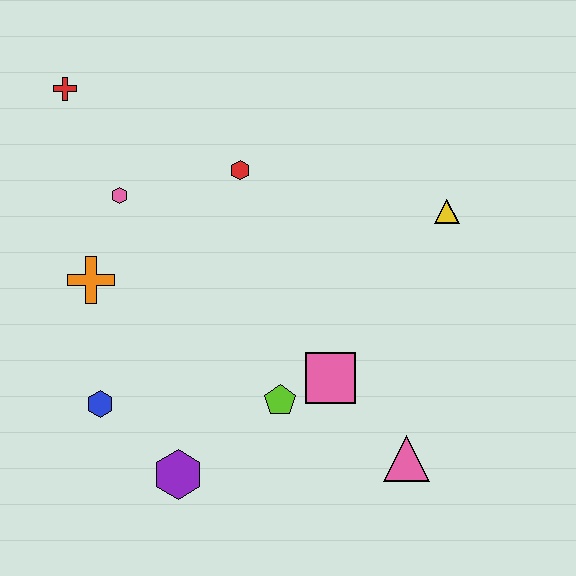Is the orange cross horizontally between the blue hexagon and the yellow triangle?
No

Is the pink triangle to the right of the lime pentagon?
Yes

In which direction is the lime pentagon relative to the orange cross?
The lime pentagon is to the right of the orange cross.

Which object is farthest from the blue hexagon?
The yellow triangle is farthest from the blue hexagon.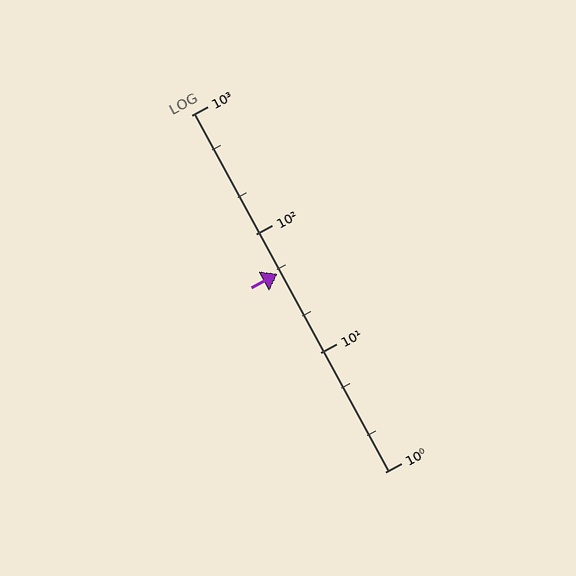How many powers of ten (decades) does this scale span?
The scale spans 3 decades, from 1 to 1000.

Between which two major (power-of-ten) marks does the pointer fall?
The pointer is between 10 and 100.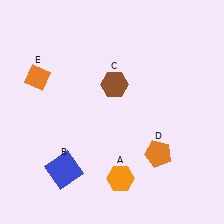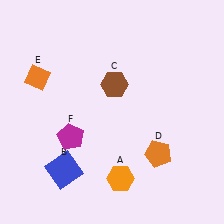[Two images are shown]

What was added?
A magenta pentagon (F) was added in Image 2.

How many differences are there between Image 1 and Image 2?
There is 1 difference between the two images.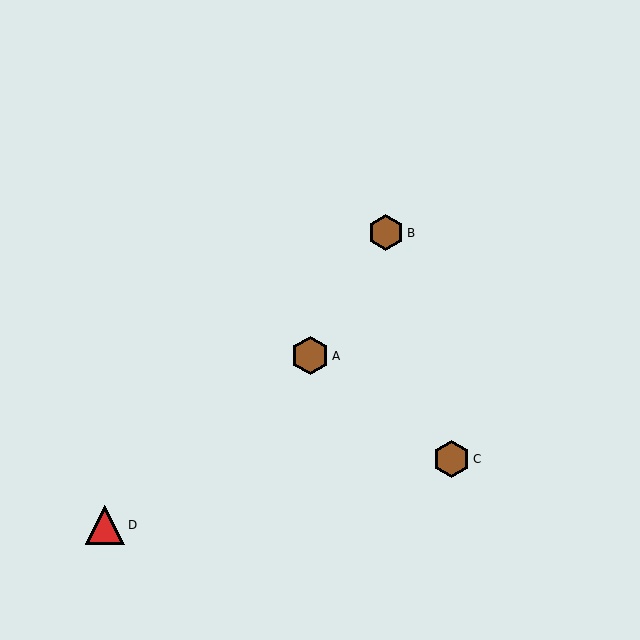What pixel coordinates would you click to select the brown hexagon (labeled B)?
Click at (386, 233) to select the brown hexagon B.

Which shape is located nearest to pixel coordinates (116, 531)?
The red triangle (labeled D) at (105, 525) is nearest to that location.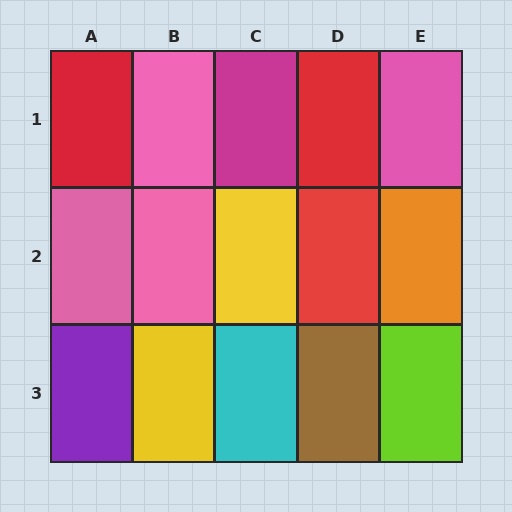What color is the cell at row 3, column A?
Purple.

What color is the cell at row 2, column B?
Pink.